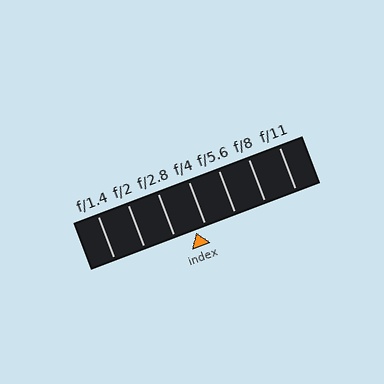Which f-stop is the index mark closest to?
The index mark is closest to f/4.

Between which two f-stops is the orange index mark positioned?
The index mark is between f/2.8 and f/4.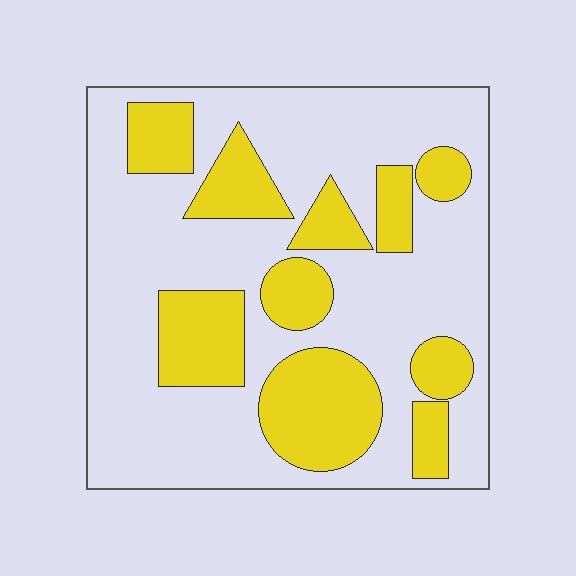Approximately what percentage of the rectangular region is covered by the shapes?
Approximately 30%.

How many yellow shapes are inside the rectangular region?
10.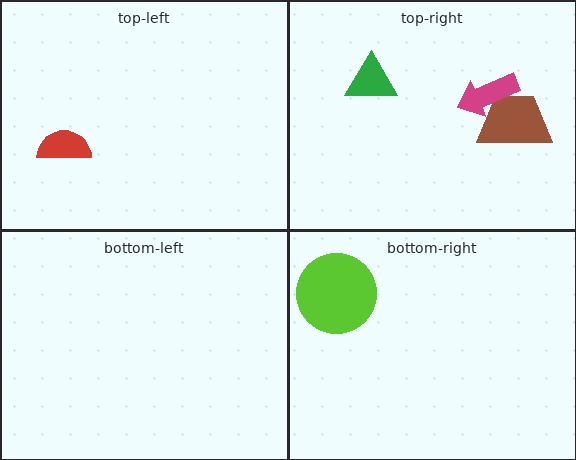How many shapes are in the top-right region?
3.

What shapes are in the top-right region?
The green triangle, the brown trapezoid, the magenta arrow.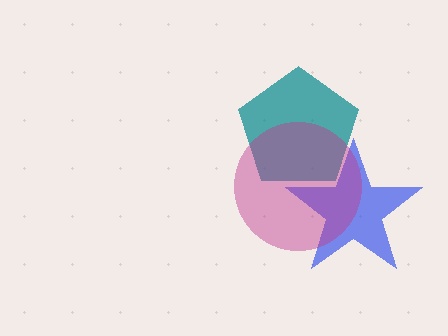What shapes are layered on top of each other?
The layered shapes are: a teal pentagon, a blue star, a magenta circle.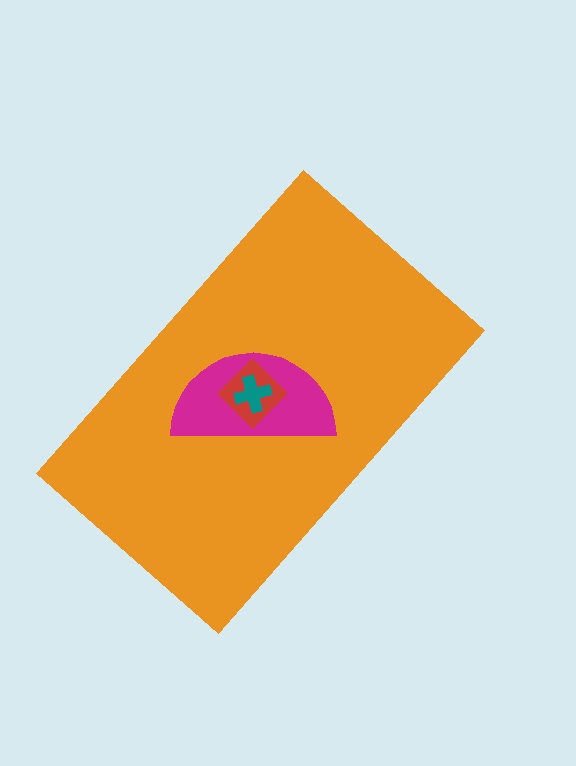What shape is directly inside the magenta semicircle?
The red diamond.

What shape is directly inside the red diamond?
The teal cross.